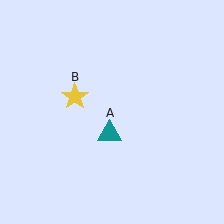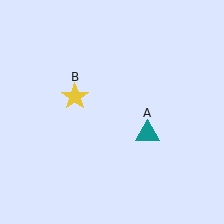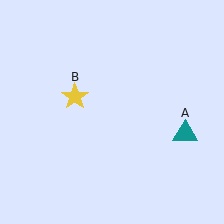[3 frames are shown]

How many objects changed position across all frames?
1 object changed position: teal triangle (object A).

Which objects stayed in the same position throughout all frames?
Yellow star (object B) remained stationary.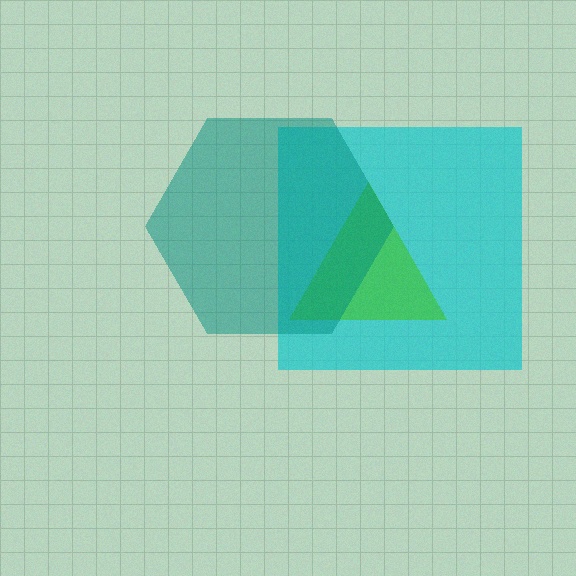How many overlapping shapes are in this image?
There are 3 overlapping shapes in the image.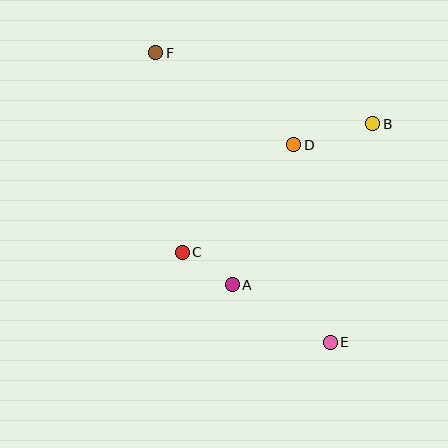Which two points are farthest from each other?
Points E and F are farthest from each other.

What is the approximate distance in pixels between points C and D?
The distance between C and D is approximately 155 pixels.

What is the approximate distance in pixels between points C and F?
The distance between C and F is approximately 202 pixels.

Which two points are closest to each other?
Points A and C are closest to each other.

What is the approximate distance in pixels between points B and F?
The distance between B and F is approximately 229 pixels.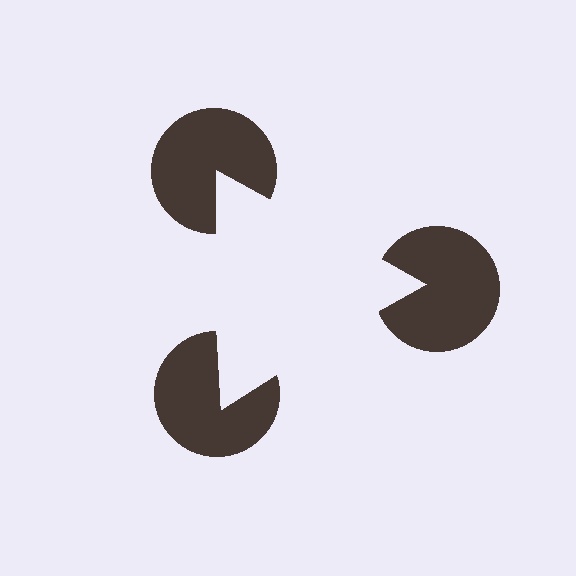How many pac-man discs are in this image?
There are 3 — one at each vertex of the illusory triangle.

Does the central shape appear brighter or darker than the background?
It typically appears slightly brighter than the background, even though no actual brightness change is drawn.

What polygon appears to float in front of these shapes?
An illusory triangle — its edges are inferred from the aligned wedge cuts in the pac-man discs, not physically drawn.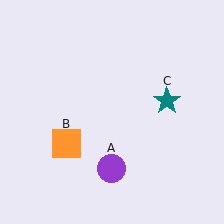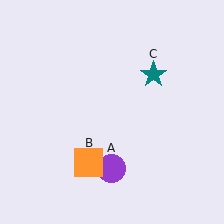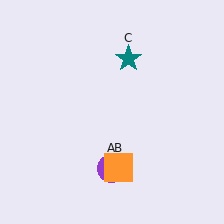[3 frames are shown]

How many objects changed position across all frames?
2 objects changed position: orange square (object B), teal star (object C).